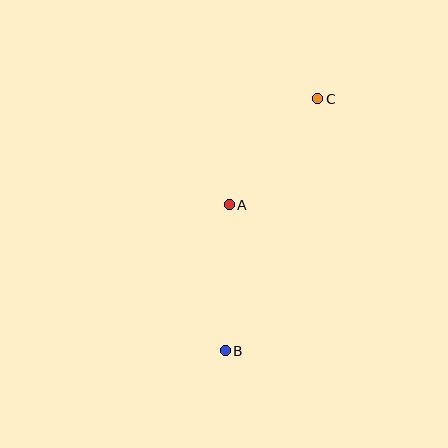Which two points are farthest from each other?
Points B and C are farthest from each other.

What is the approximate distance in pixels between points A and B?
The distance between A and B is approximately 146 pixels.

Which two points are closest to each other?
Points A and C are closest to each other.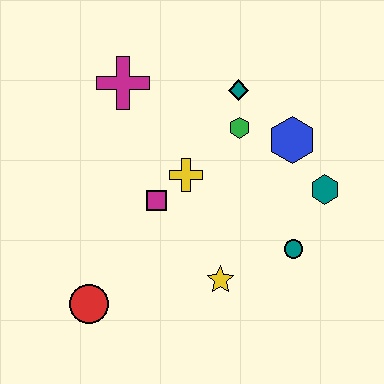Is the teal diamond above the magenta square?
Yes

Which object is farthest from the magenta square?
The teal hexagon is farthest from the magenta square.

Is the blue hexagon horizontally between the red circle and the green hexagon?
No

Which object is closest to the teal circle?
The teal hexagon is closest to the teal circle.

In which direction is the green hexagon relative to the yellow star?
The green hexagon is above the yellow star.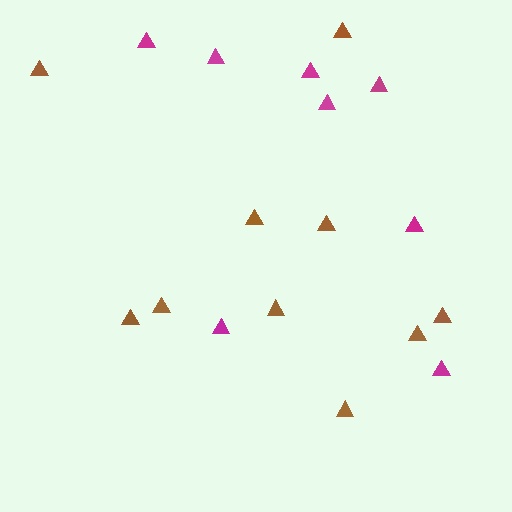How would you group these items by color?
There are 2 groups: one group of brown triangles (10) and one group of magenta triangles (8).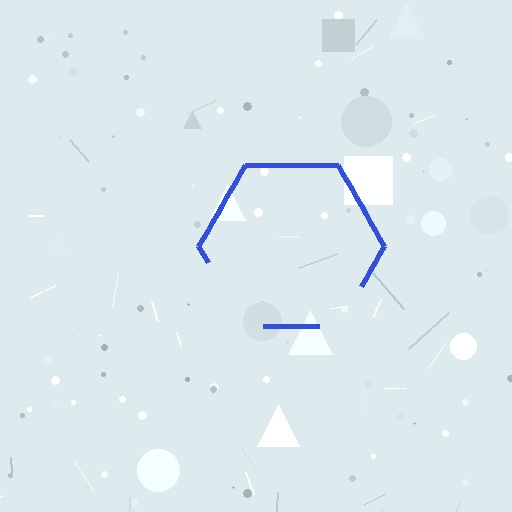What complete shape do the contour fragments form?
The contour fragments form a hexagon.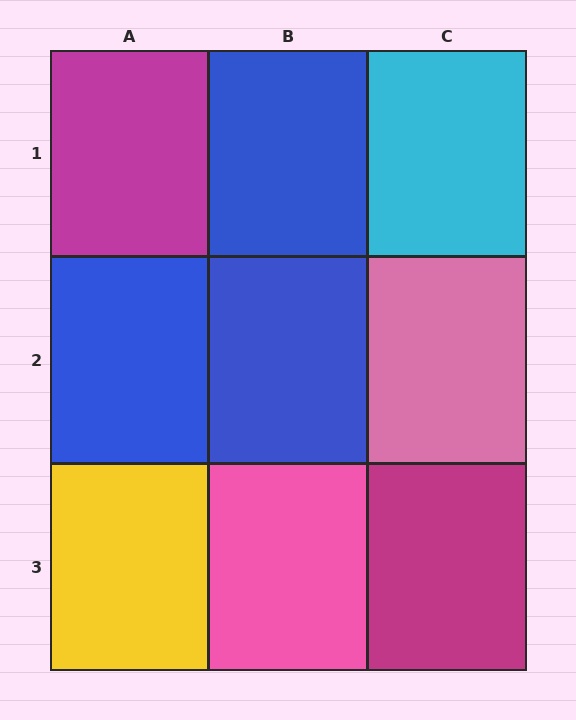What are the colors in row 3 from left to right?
Yellow, pink, magenta.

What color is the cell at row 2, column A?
Blue.